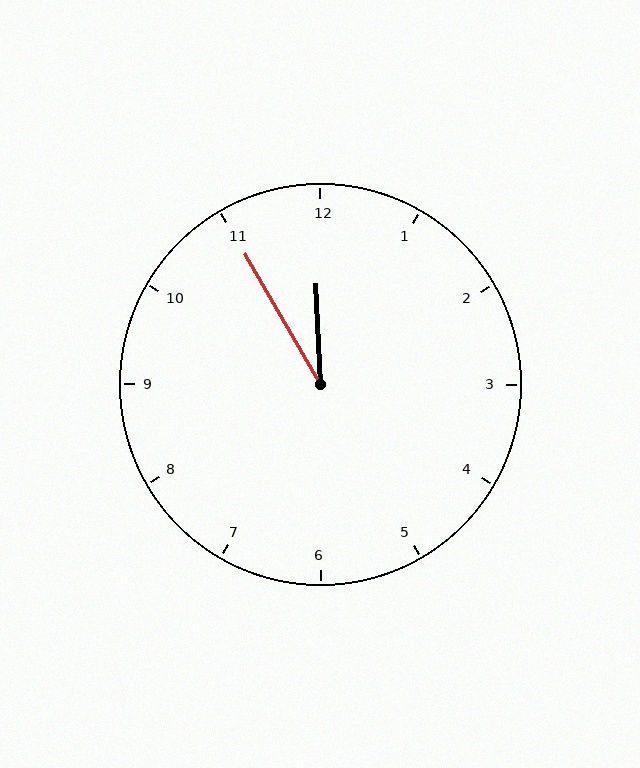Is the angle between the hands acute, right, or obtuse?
It is acute.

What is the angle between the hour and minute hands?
Approximately 28 degrees.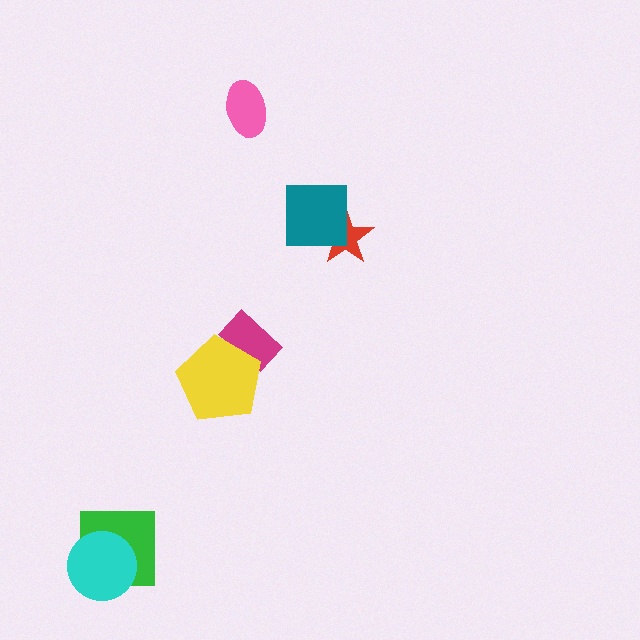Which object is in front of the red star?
The teal square is in front of the red star.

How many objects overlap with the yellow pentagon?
1 object overlaps with the yellow pentagon.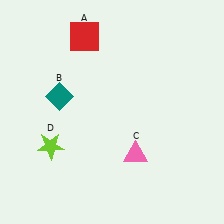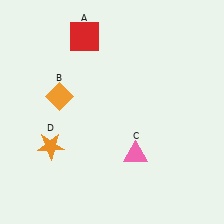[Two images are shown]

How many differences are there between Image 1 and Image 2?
There are 2 differences between the two images.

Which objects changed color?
B changed from teal to orange. D changed from lime to orange.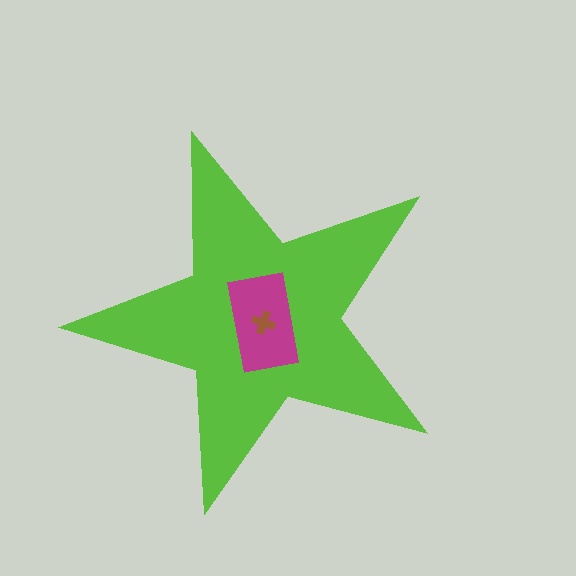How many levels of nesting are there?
3.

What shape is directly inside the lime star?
The magenta rectangle.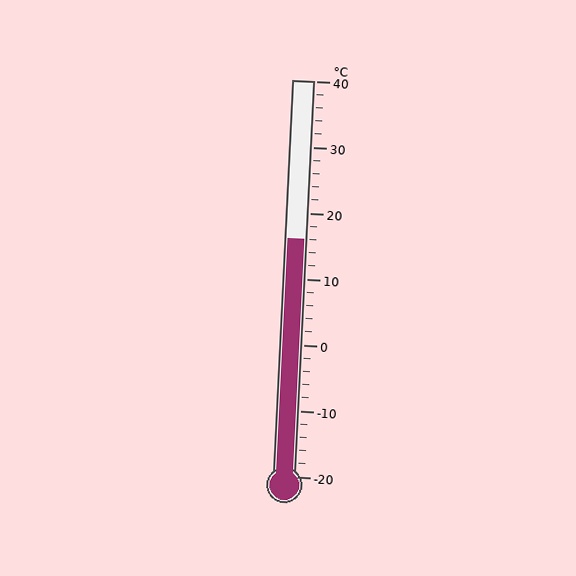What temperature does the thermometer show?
The thermometer shows approximately 16°C.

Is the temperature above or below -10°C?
The temperature is above -10°C.